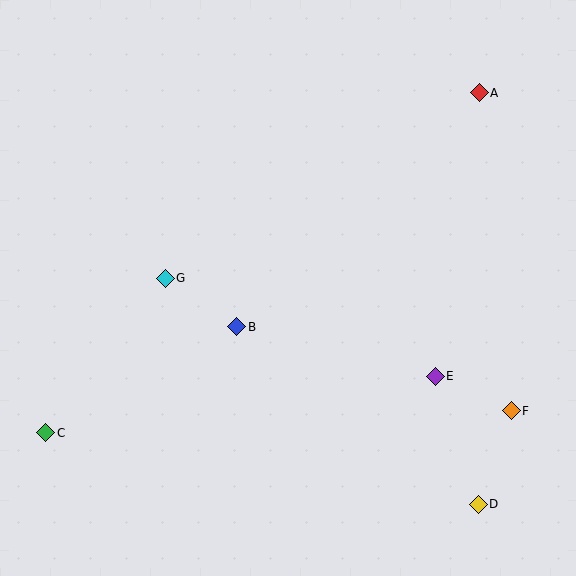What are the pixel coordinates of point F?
Point F is at (511, 411).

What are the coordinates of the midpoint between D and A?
The midpoint between D and A is at (479, 299).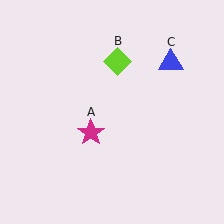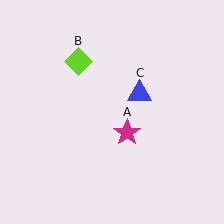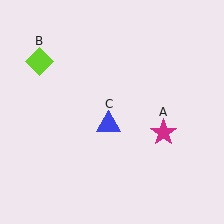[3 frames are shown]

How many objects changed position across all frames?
3 objects changed position: magenta star (object A), lime diamond (object B), blue triangle (object C).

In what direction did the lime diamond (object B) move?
The lime diamond (object B) moved left.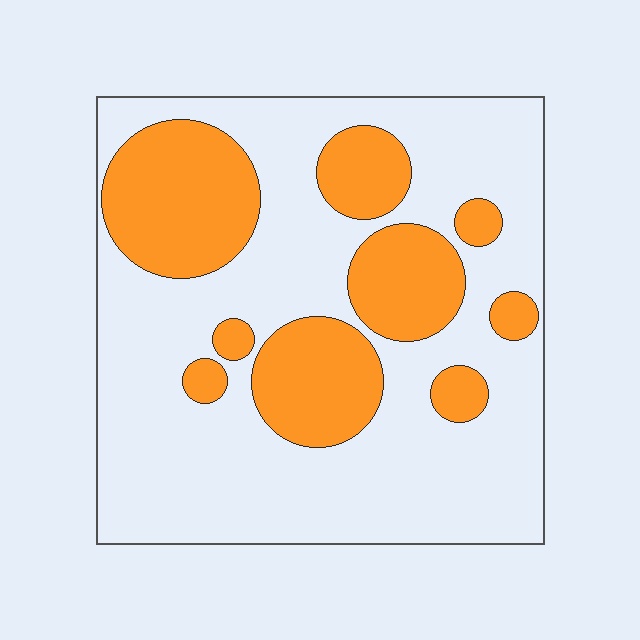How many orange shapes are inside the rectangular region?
9.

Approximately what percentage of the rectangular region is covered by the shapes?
Approximately 30%.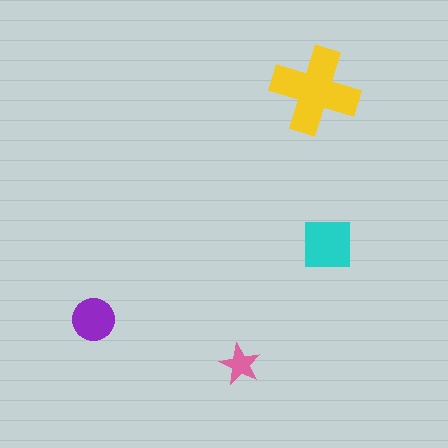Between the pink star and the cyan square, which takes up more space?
The cyan square.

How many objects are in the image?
There are 4 objects in the image.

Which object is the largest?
The yellow cross.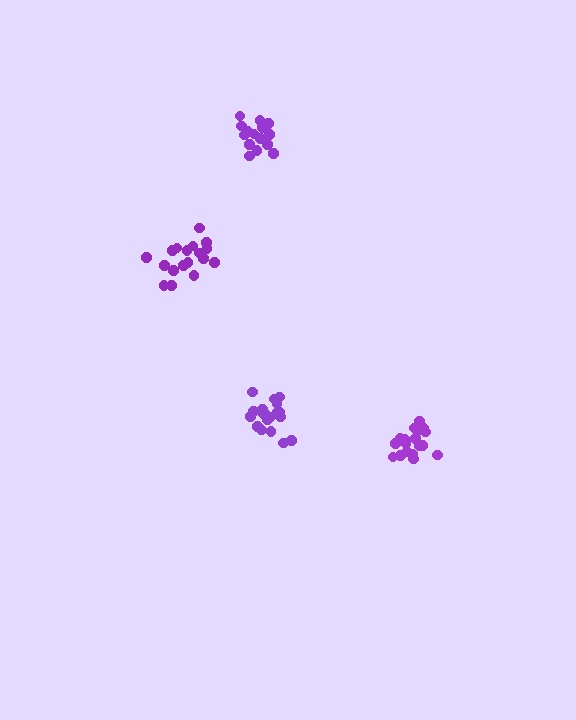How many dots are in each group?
Group 1: 17 dots, Group 2: 19 dots, Group 3: 18 dots, Group 4: 18 dots (72 total).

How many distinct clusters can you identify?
There are 4 distinct clusters.